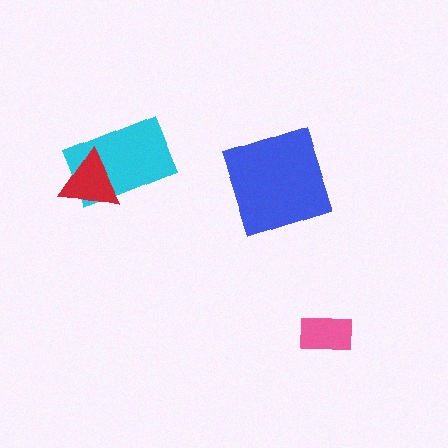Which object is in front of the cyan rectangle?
The red triangle is in front of the cyan rectangle.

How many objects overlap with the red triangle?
1 object overlaps with the red triangle.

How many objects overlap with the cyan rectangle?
1 object overlaps with the cyan rectangle.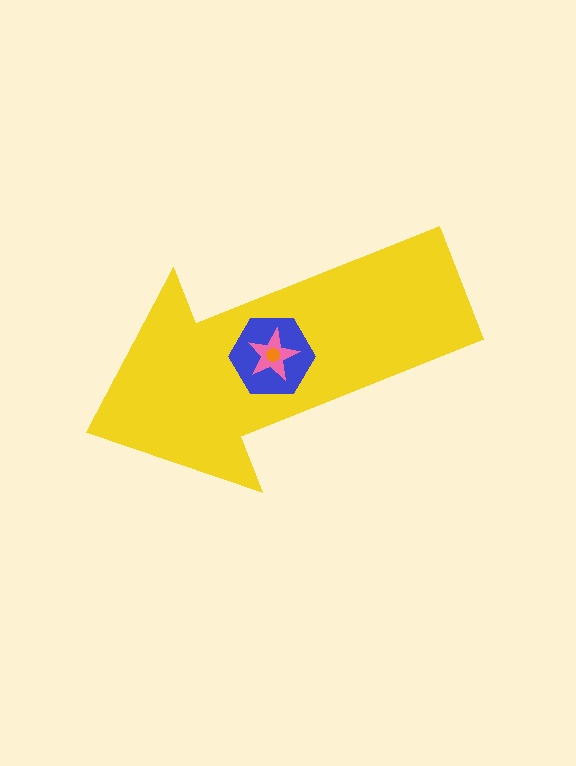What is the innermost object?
The orange circle.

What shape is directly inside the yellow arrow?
The blue hexagon.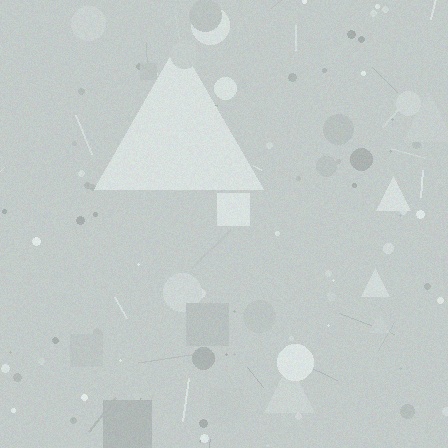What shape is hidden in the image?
A triangle is hidden in the image.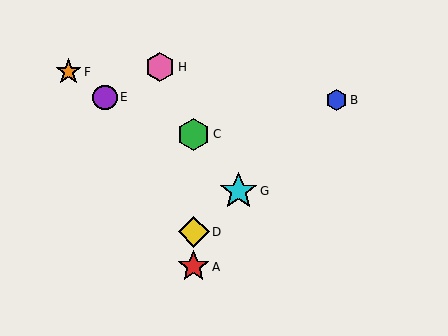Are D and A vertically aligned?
Yes, both are at x≈194.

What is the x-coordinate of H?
Object H is at x≈160.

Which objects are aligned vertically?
Objects A, C, D are aligned vertically.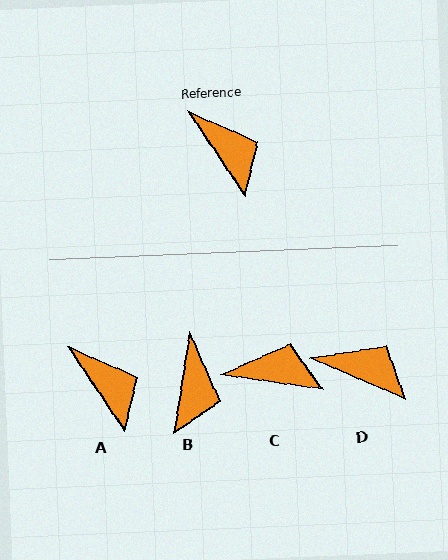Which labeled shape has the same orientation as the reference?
A.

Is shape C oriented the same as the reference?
No, it is off by about 48 degrees.